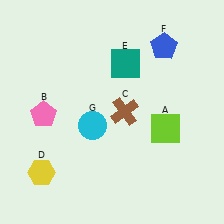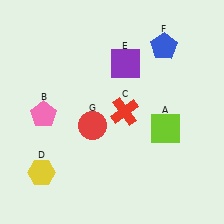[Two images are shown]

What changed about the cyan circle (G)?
In Image 1, G is cyan. In Image 2, it changed to red.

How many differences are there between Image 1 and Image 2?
There are 3 differences between the two images.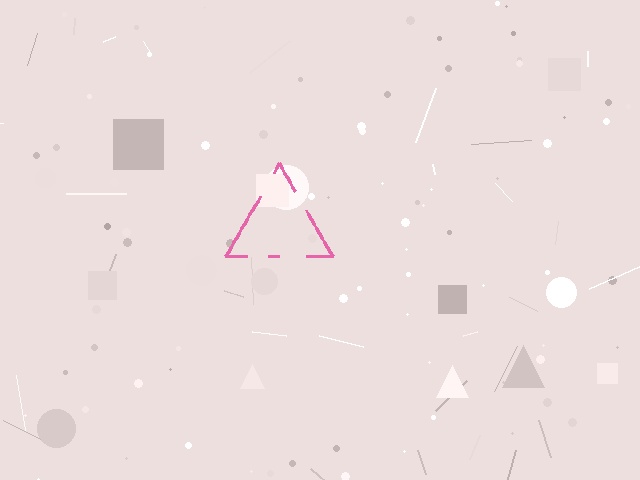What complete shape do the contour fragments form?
The contour fragments form a triangle.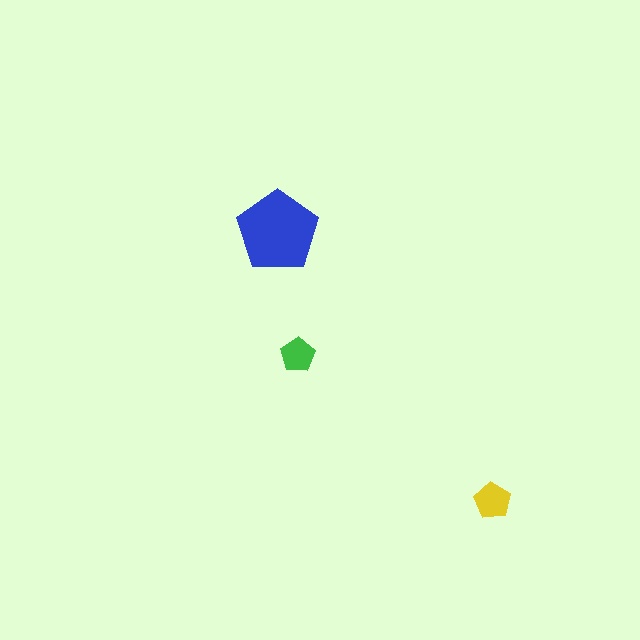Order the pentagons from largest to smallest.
the blue one, the yellow one, the green one.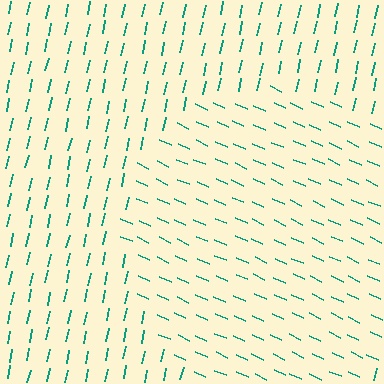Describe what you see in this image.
The image is filled with small teal line segments. A circle region in the image has lines oriented differently from the surrounding lines, creating a visible texture boundary.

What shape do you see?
I see a circle.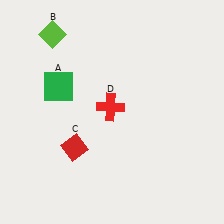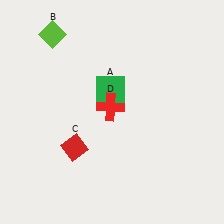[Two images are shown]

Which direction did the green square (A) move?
The green square (A) moved right.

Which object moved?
The green square (A) moved right.